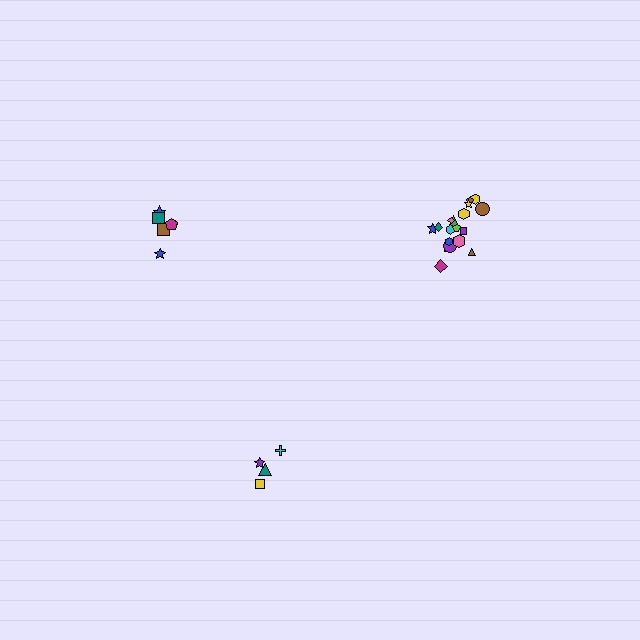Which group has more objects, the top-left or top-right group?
The top-right group.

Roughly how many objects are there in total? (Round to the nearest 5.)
Roughly 30 objects in total.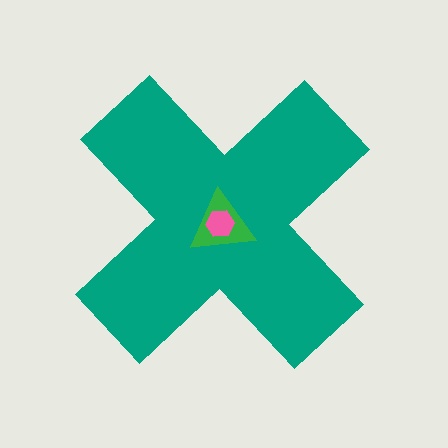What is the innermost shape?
The pink hexagon.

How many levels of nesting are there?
3.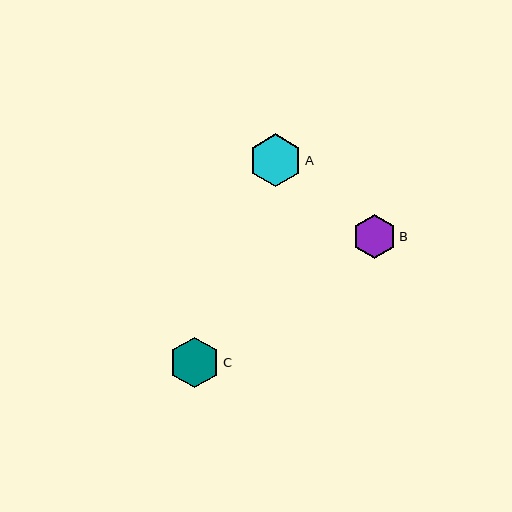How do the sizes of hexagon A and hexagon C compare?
Hexagon A and hexagon C are approximately the same size.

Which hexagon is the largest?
Hexagon A is the largest with a size of approximately 53 pixels.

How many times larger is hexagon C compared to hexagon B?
Hexagon C is approximately 1.1 times the size of hexagon B.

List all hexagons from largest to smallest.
From largest to smallest: A, C, B.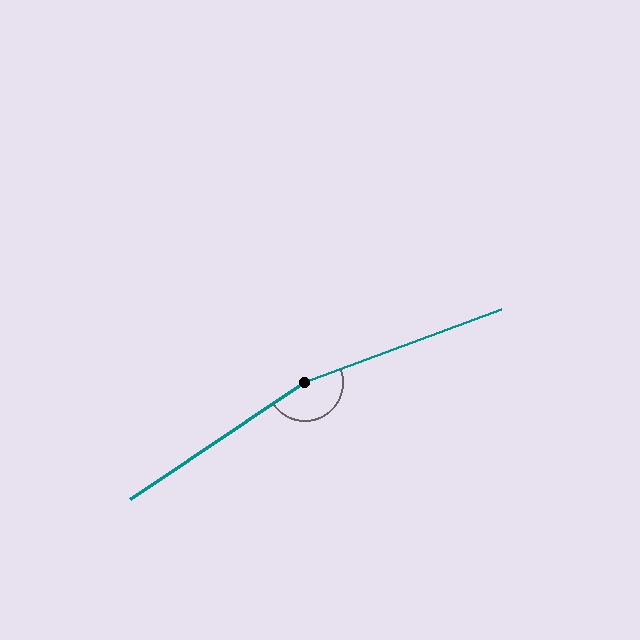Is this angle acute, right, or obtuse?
It is obtuse.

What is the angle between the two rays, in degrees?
Approximately 166 degrees.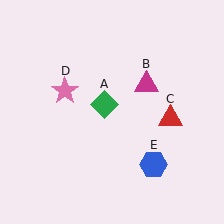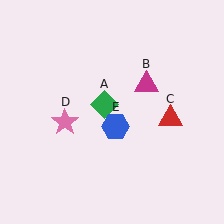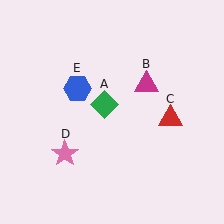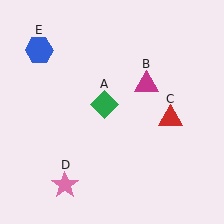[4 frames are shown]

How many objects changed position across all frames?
2 objects changed position: pink star (object D), blue hexagon (object E).